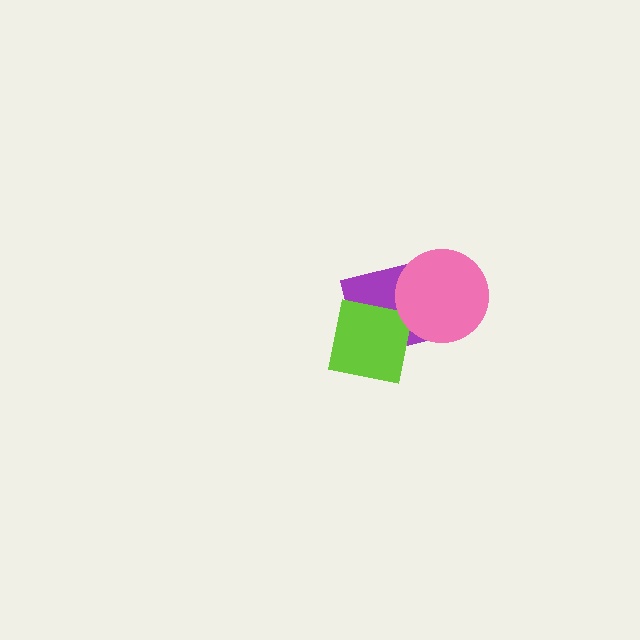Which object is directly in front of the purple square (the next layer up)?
The lime square is directly in front of the purple square.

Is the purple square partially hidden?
Yes, it is partially covered by another shape.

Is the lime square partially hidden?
No, no other shape covers it.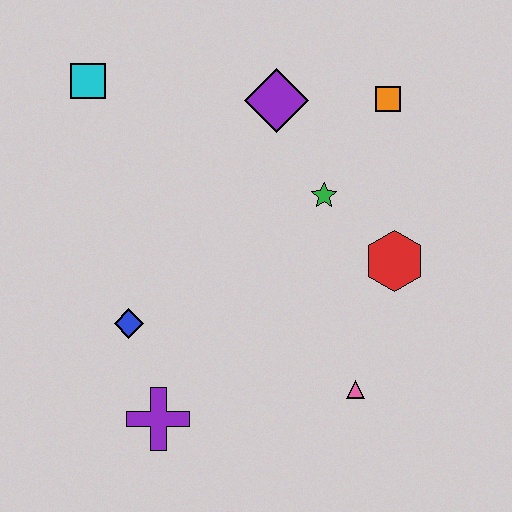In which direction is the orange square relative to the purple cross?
The orange square is above the purple cross.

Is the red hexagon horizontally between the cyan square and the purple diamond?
No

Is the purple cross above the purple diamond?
No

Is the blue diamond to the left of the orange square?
Yes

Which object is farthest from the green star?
The purple cross is farthest from the green star.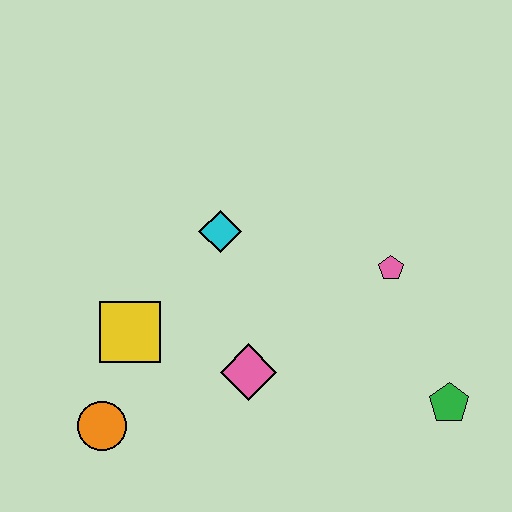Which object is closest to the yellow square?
The orange circle is closest to the yellow square.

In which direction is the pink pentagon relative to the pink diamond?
The pink pentagon is to the right of the pink diamond.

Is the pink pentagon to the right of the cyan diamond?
Yes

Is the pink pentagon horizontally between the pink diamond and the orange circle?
No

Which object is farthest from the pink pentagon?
The orange circle is farthest from the pink pentagon.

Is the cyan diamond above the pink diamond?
Yes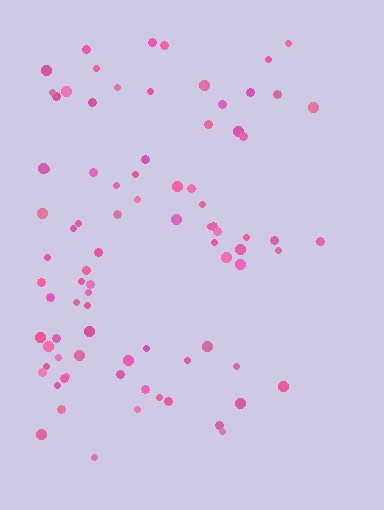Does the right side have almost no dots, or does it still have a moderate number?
Still a moderate number, just noticeably fewer than the left.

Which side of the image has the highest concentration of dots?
The left.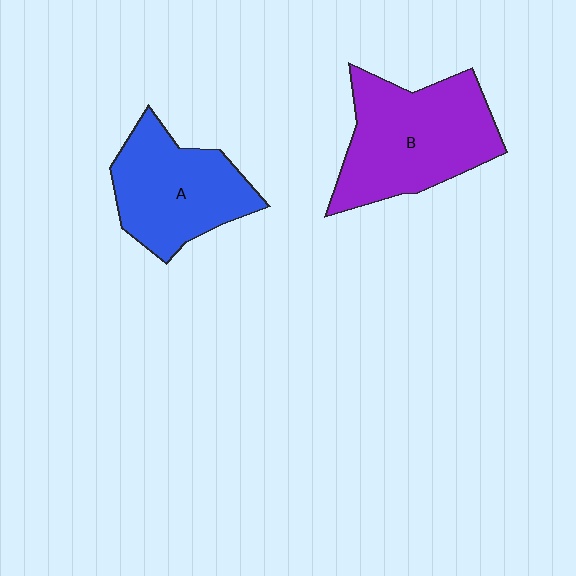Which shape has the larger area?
Shape B (purple).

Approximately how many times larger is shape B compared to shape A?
Approximately 1.3 times.